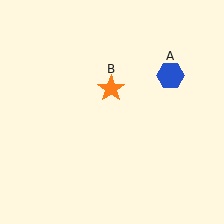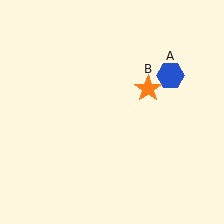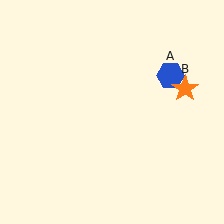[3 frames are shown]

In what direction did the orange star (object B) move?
The orange star (object B) moved right.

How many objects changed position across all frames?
1 object changed position: orange star (object B).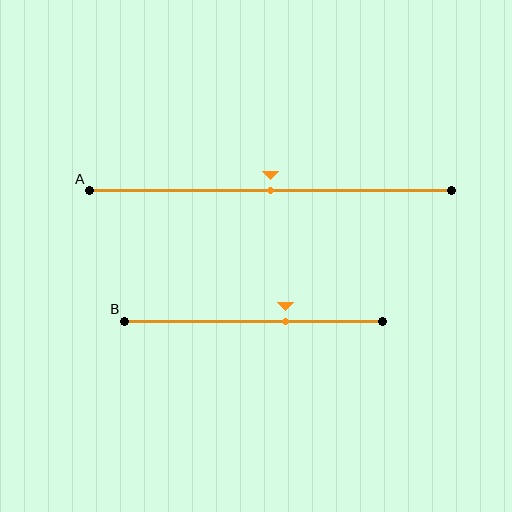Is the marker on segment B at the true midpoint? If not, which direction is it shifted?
No, the marker on segment B is shifted to the right by about 12% of the segment length.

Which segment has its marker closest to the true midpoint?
Segment A has its marker closest to the true midpoint.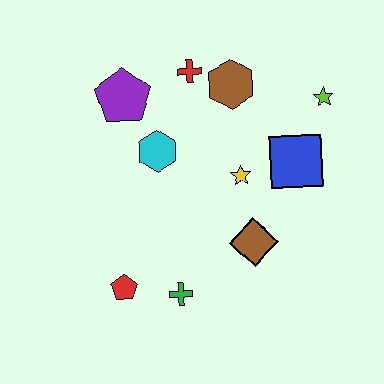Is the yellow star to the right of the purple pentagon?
Yes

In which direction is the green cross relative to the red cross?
The green cross is below the red cross.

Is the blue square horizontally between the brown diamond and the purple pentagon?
No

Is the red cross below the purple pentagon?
No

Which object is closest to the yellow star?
The blue square is closest to the yellow star.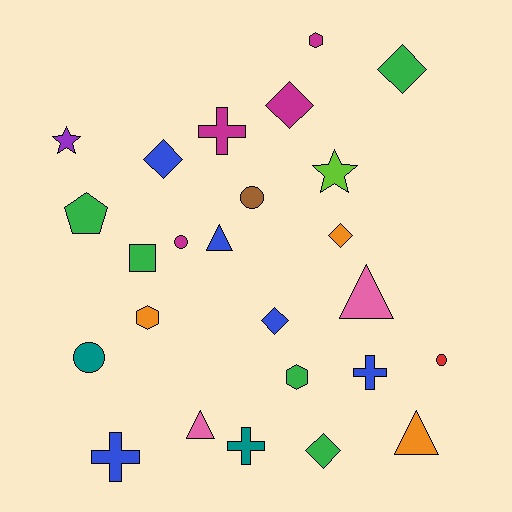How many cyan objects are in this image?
There are no cyan objects.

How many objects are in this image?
There are 25 objects.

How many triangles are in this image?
There are 4 triangles.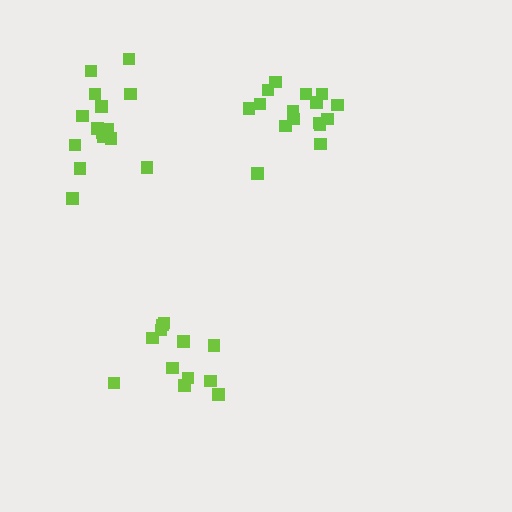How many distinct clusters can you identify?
There are 3 distinct clusters.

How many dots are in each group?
Group 1: 12 dots, Group 2: 16 dots, Group 3: 16 dots (44 total).